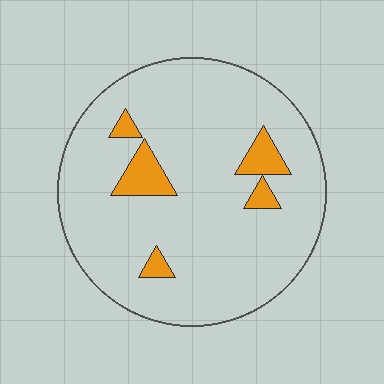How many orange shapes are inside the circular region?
5.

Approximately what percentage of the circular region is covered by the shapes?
Approximately 10%.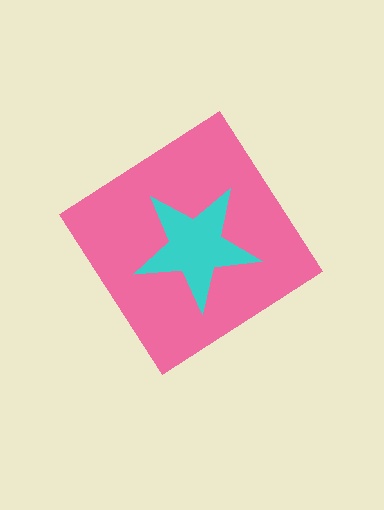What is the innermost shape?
The cyan star.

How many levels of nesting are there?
2.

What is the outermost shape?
The pink diamond.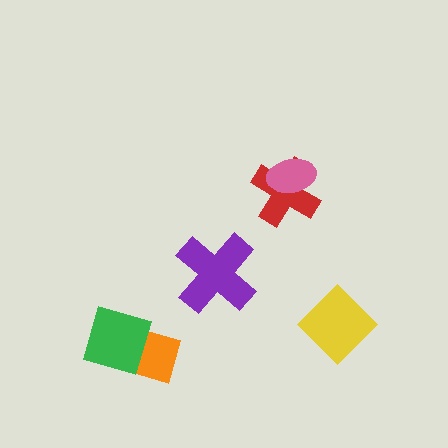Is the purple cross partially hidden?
No, no other shape covers it.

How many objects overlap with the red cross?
1 object overlaps with the red cross.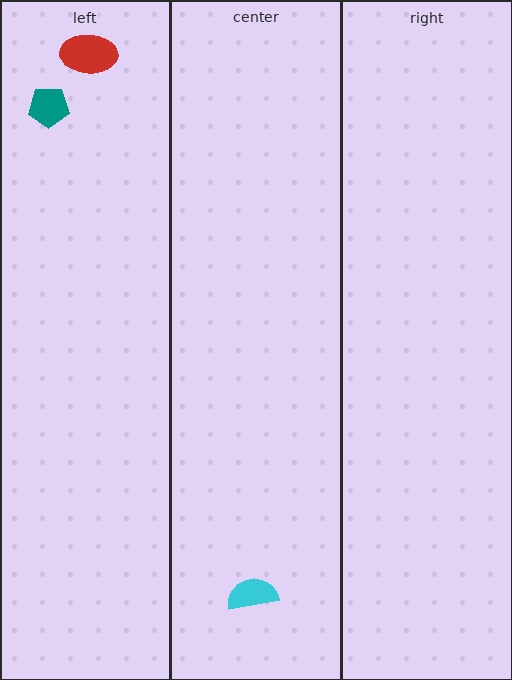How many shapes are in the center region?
1.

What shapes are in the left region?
The red ellipse, the teal pentagon.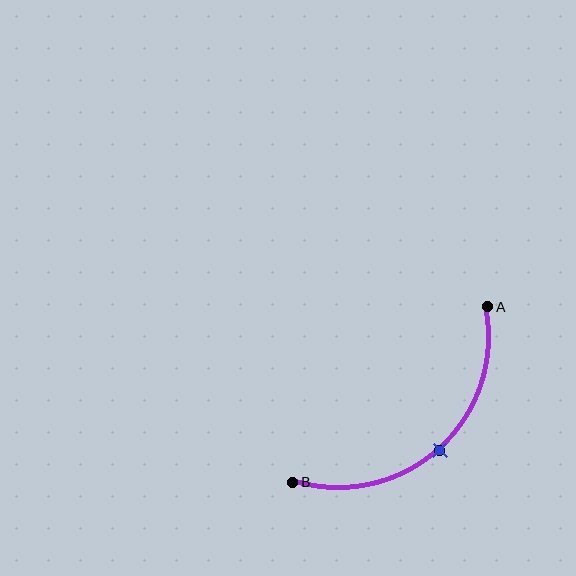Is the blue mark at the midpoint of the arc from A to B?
Yes. The blue mark lies on the arc at equal arc-length from both A and B — it is the arc midpoint.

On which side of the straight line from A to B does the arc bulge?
The arc bulges below and to the right of the straight line connecting A and B.